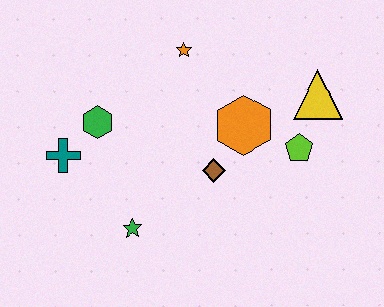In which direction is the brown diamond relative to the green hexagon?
The brown diamond is to the right of the green hexagon.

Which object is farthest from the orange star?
The green star is farthest from the orange star.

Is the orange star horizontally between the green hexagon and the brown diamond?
Yes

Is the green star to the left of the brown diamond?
Yes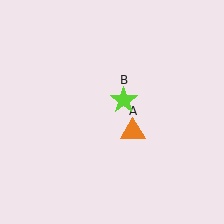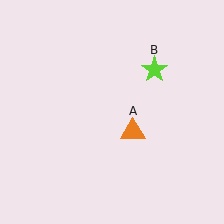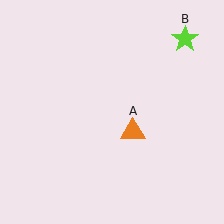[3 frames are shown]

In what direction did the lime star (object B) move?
The lime star (object B) moved up and to the right.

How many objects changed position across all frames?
1 object changed position: lime star (object B).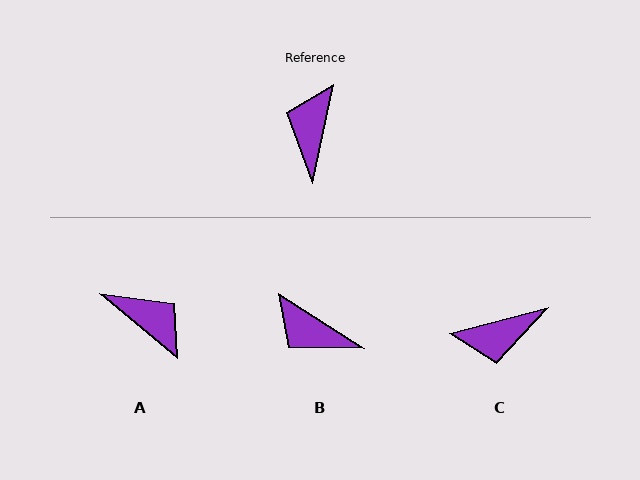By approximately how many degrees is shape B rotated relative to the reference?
Approximately 69 degrees counter-clockwise.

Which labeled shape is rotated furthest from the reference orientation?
A, about 117 degrees away.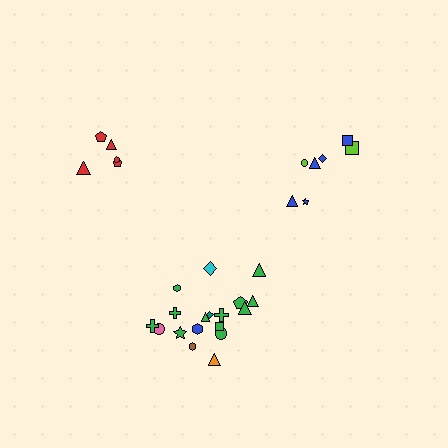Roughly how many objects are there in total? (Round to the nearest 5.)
Roughly 30 objects in total.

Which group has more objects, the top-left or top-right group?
The top-right group.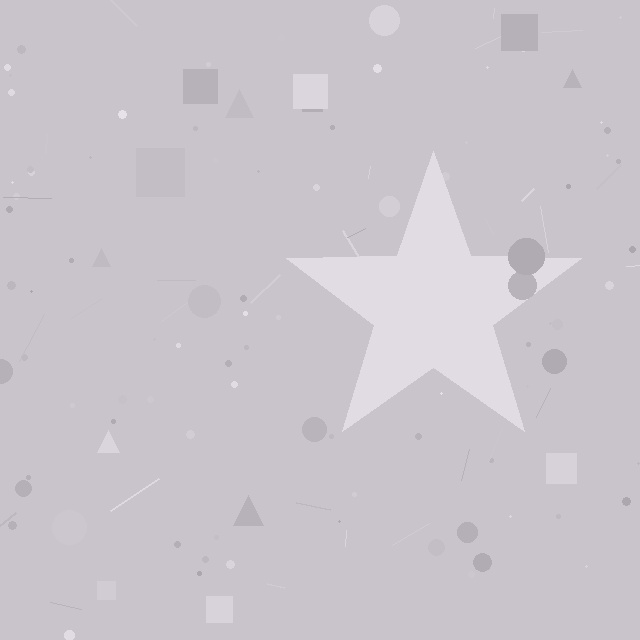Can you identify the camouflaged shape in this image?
The camouflaged shape is a star.